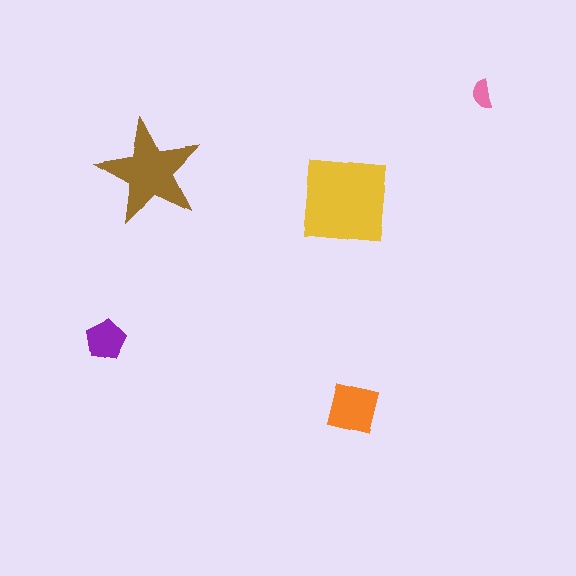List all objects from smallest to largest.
The pink semicircle, the purple pentagon, the orange square, the brown star, the yellow square.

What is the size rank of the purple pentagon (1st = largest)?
4th.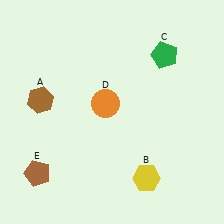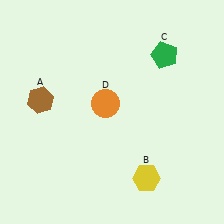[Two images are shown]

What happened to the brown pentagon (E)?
The brown pentagon (E) was removed in Image 2. It was in the bottom-left area of Image 1.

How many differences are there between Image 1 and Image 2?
There is 1 difference between the two images.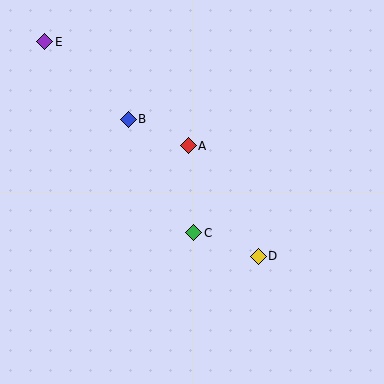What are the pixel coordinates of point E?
Point E is at (45, 42).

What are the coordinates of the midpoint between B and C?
The midpoint between B and C is at (161, 176).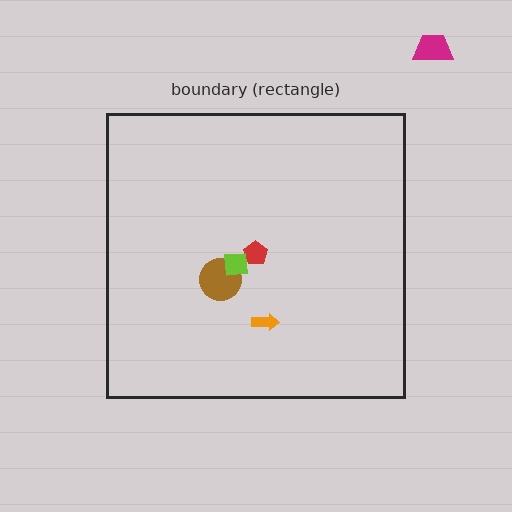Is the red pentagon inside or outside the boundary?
Inside.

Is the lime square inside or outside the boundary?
Inside.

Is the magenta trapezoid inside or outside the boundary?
Outside.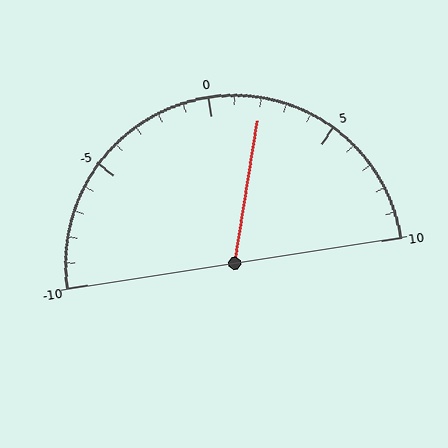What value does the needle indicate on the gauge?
The needle indicates approximately 2.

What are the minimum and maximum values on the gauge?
The gauge ranges from -10 to 10.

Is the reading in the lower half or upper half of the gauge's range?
The reading is in the upper half of the range (-10 to 10).